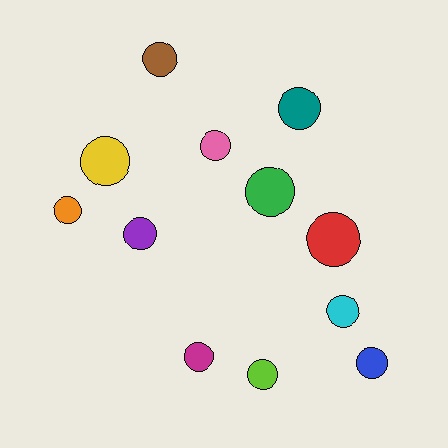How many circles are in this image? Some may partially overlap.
There are 12 circles.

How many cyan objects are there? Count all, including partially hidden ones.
There is 1 cyan object.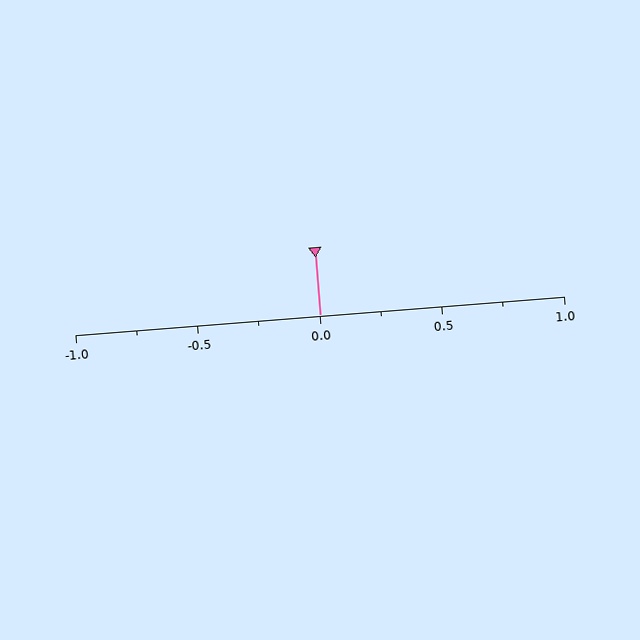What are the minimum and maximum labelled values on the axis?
The axis runs from -1.0 to 1.0.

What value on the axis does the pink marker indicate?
The marker indicates approximately 0.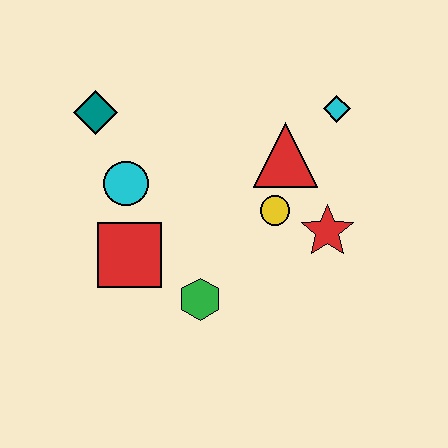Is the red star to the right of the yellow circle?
Yes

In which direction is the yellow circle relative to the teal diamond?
The yellow circle is to the right of the teal diamond.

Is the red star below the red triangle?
Yes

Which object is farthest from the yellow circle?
The teal diamond is farthest from the yellow circle.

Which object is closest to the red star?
The yellow circle is closest to the red star.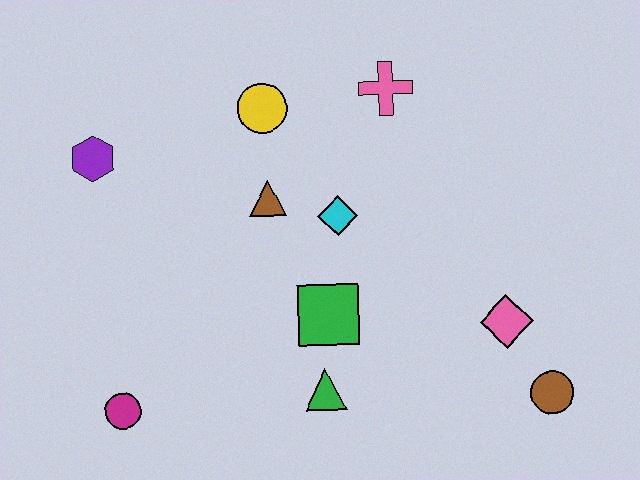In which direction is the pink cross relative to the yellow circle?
The pink cross is to the right of the yellow circle.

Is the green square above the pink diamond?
Yes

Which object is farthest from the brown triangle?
The brown circle is farthest from the brown triangle.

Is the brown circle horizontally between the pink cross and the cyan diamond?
No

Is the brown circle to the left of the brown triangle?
No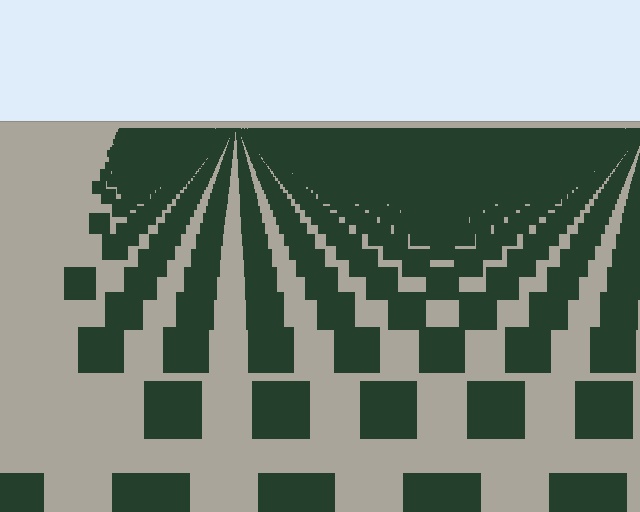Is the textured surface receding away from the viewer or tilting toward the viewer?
The surface is receding away from the viewer. Texture elements get smaller and denser toward the top.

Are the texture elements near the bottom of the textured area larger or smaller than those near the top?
Larger. Near the bottom, elements are closer to the viewer and appear at a bigger on-screen size.